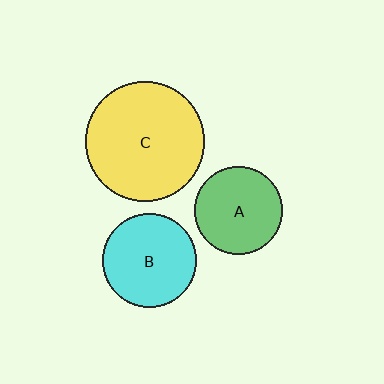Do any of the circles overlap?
No, none of the circles overlap.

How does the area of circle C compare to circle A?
Approximately 1.9 times.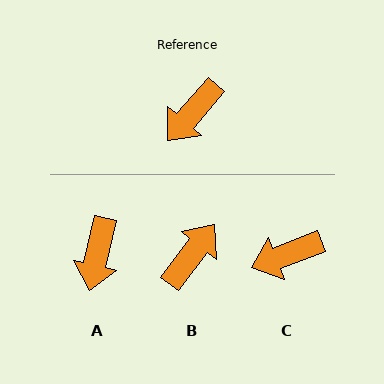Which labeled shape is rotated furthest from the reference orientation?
B, about 176 degrees away.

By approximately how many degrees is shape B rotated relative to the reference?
Approximately 176 degrees clockwise.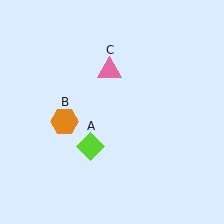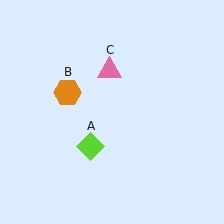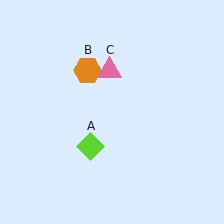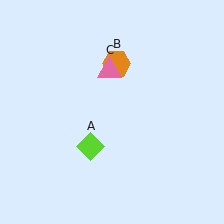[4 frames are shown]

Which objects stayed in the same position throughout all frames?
Lime diamond (object A) and pink triangle (object C) remained stationary.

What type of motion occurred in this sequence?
The orange hexagon (object B) rotated clockwise around the center of the scene.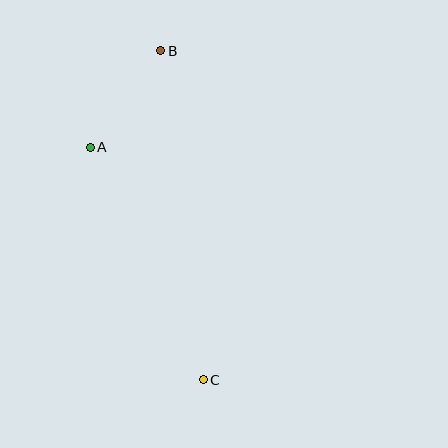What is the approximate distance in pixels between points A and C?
The distance between A and C is approximately 258 pixels.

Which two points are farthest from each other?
Points B and C are farthest from each other.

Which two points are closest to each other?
Points A and B are closest to each other.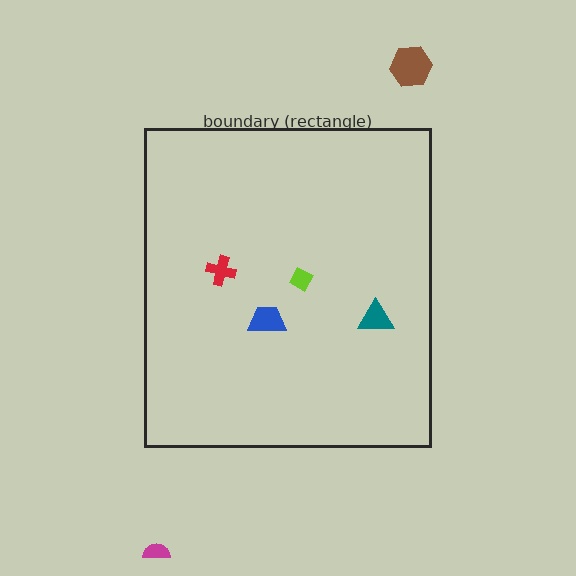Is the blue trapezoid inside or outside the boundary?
Inside.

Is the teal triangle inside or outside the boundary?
Inside.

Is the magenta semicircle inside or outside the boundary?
Outside.